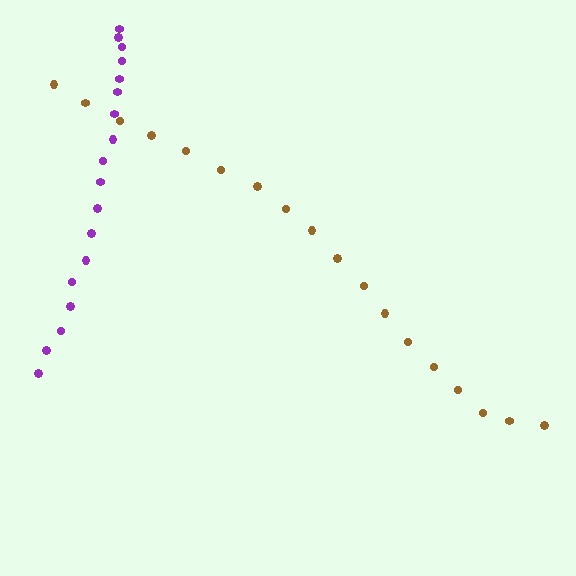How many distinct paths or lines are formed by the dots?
There are 2 distinct paths.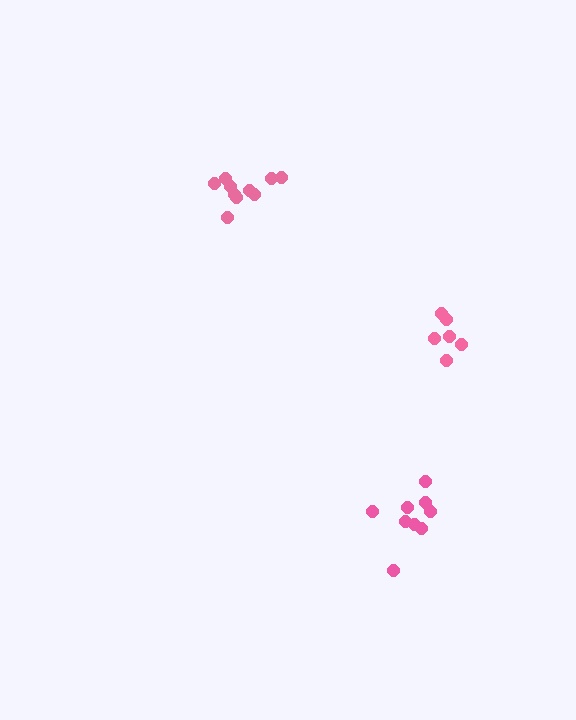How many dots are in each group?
Group 1: 9 dots, Group 2: 6 dots, Group 3: 10 dots (25 total).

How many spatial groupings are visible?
There are 3 spatial groupings.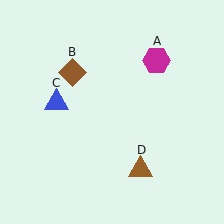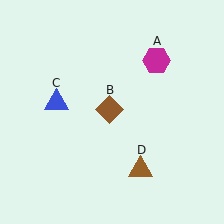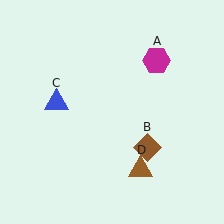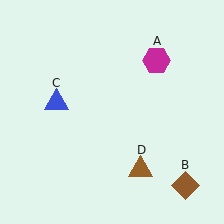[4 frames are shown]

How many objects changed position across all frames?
1 object changed position: brown diamond (object B).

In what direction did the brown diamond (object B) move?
The brown diamond (object B) moved down and to the right.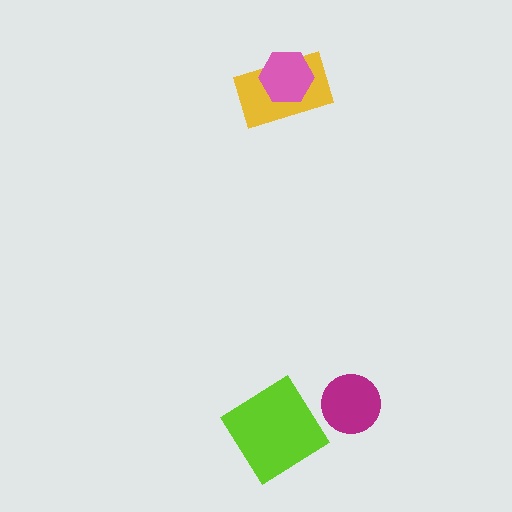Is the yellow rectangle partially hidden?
Yes, it is partially covered by another shape.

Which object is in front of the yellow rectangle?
The pink hexagon is in front of the yellow rectangle.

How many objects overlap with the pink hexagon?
1 object overlaps with the pink hexagon.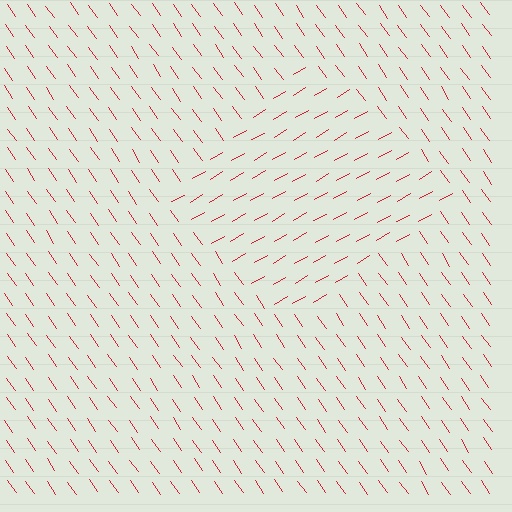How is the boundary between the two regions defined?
The boundary is defined purely by a change in line orientation (approximately 85 degrees difference). All lines are the same color and thickness.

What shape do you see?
I see a diamond.